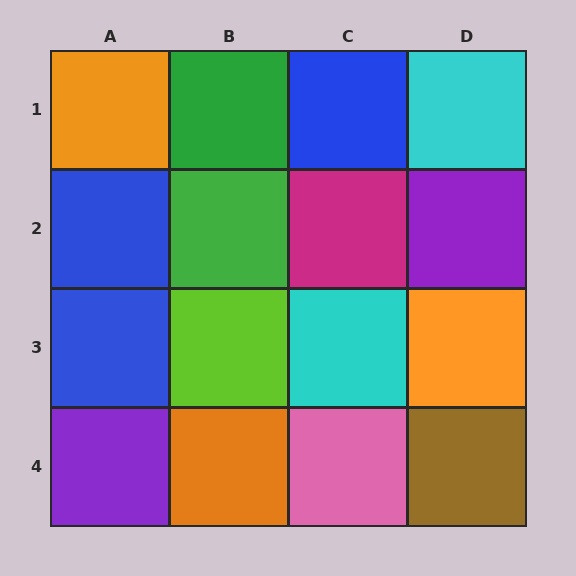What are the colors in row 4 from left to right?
Purple, orange, pink, brown.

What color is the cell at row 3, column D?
Orange.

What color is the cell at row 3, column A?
Blue.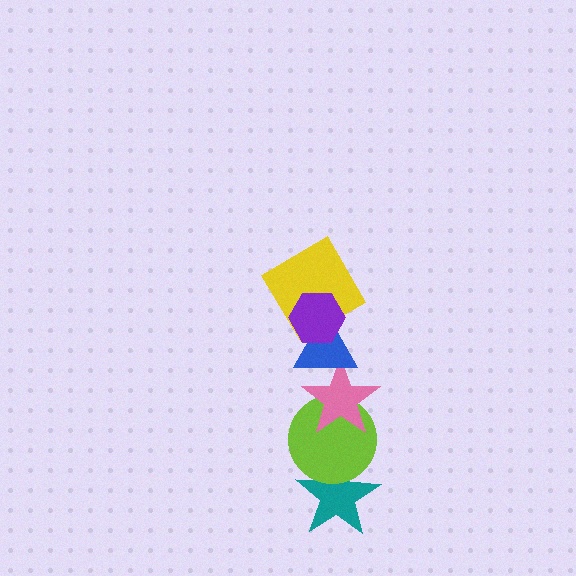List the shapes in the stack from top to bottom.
From top to bottom: the purple hexagon, the yellow diamond, the blue triangle, the pink star, the lime circle, the teal star.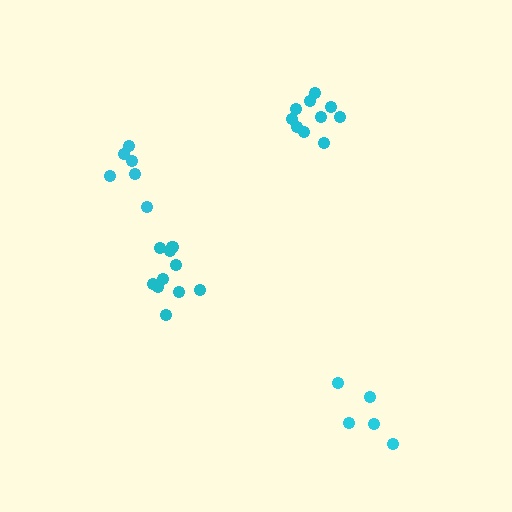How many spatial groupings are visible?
There are 4 spatial groupings.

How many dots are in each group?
Group 1: 5 dots, Group 2: 6 dots, Group 3: 10 dots, Group 4: 10 dots (31 total).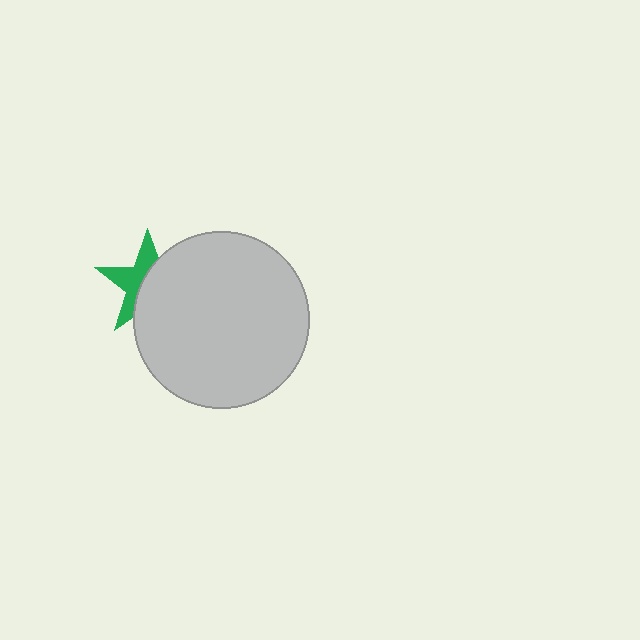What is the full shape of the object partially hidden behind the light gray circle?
The partially hidden object is a green star.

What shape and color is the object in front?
The object in front is a light gray circle.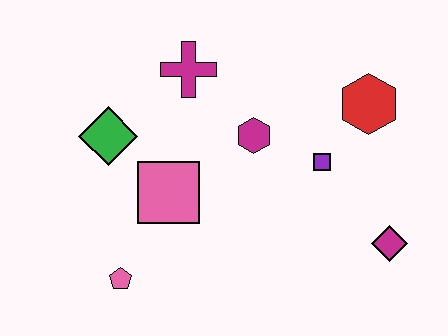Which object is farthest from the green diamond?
The magenta diamond is farthest from the green diamond.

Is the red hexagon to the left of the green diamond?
No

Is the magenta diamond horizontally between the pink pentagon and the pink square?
No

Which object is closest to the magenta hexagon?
The purple square is closest to the magenta hexagon.